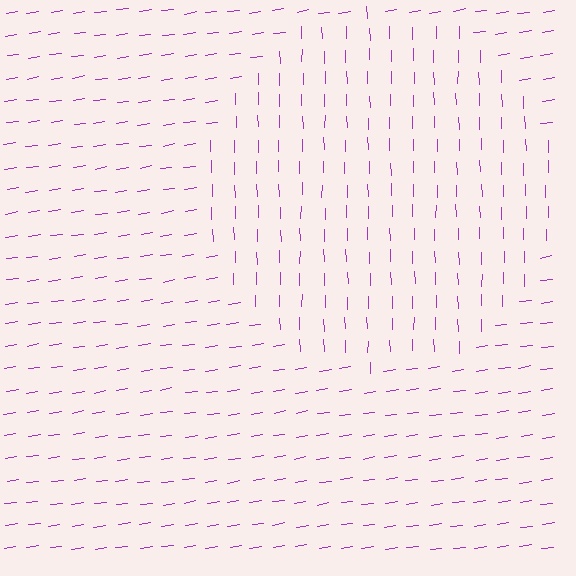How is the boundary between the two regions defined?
The boundary is defined purely by a change in line orientation (approximately 83 degrees difference). All lines are the same color and thickness.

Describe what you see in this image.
The image is filled with small purple line segments. A circle region in the image has lines oriented differently from the surrounding lines, creating a visible texture boundary.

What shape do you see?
I see a circle.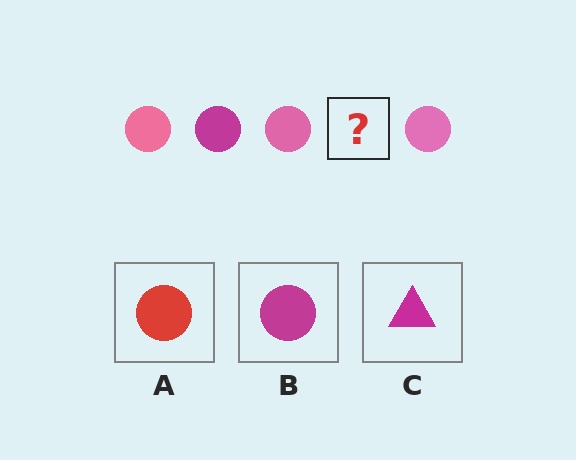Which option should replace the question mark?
Option B.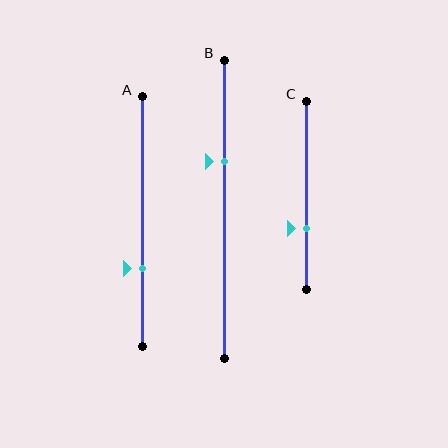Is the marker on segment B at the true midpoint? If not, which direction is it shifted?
No, the marker on segment B is shifted upward by about 16% of the segment length.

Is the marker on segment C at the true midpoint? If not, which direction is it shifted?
No, the marker on segment C is shifted downward by about 17% of the segment length.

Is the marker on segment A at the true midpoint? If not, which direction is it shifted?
No, the marker on segment A is shifted downward by about 19% of the segment length.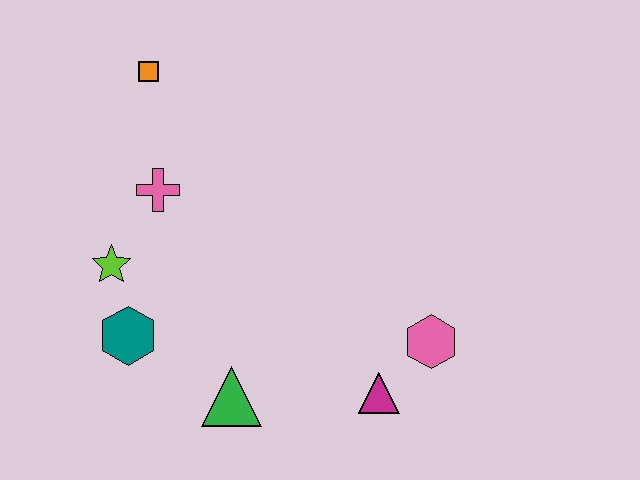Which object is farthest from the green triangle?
The orange square is farthest from the green triangle.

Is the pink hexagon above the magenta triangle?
Yes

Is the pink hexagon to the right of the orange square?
Yes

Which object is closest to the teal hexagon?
The lime star is closest to the teal hexagon.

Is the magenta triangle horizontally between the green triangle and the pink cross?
No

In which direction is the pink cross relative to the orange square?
The pink cross is below the orange square.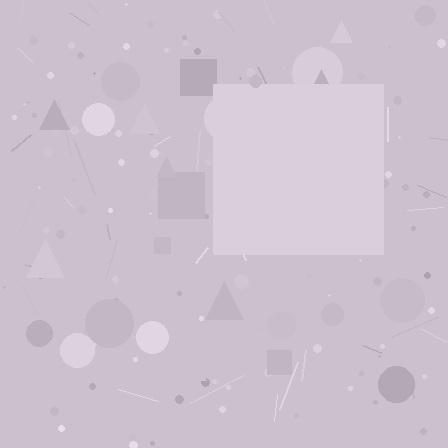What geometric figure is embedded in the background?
A square is embedded in the background.